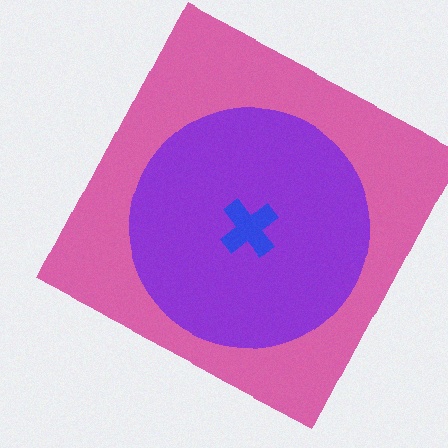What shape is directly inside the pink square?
The purple circle.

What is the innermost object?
The blue cross.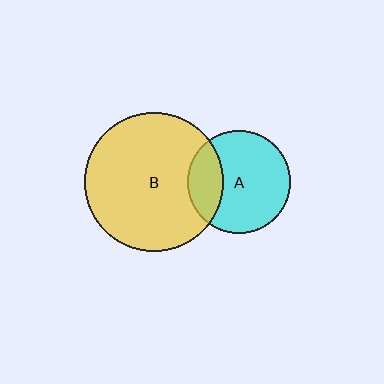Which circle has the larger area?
Circle B (yellow).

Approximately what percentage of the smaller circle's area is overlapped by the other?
Approximately 25%.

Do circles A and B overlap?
Yes.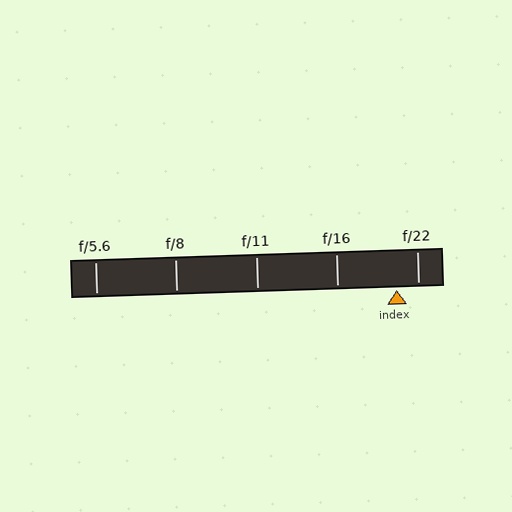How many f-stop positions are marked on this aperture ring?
There are 5 f-stop positions marked.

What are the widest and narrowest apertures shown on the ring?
The widest aperture shown is f/5.6 and the narrowest is f/22.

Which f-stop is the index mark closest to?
The index mark is closest to f/22.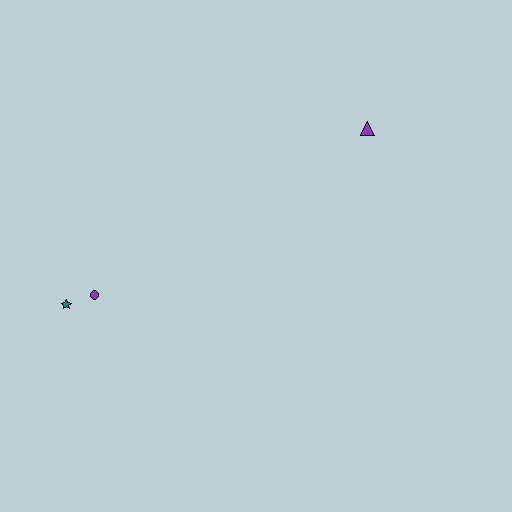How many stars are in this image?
There is 1 star.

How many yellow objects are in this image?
There are no yellow objects.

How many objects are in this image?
There are 3 objects.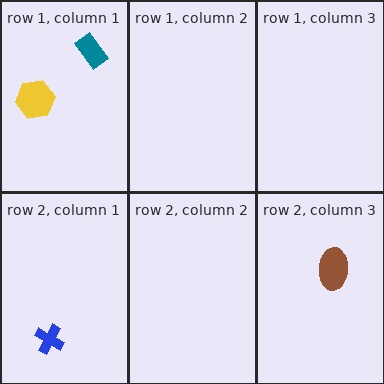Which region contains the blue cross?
The row 2, column 1 region.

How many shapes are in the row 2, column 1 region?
1.